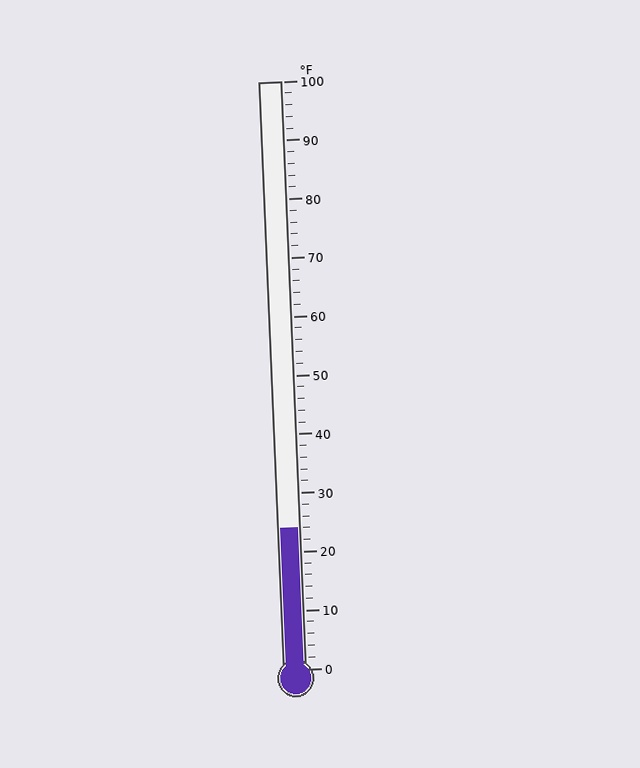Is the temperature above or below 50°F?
The temperature is below 50°F.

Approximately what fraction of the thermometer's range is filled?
The thermometer is filled to approximately 25% of its range.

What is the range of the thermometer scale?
The thermometer scale ranges from 0°F to 100°F.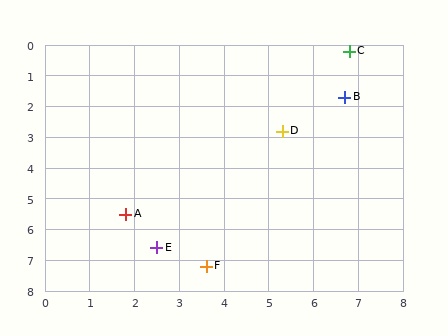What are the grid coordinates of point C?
Point C is at approximately (6.8, 0.2).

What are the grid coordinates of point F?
Point F is at approximately (3.6, 7.2).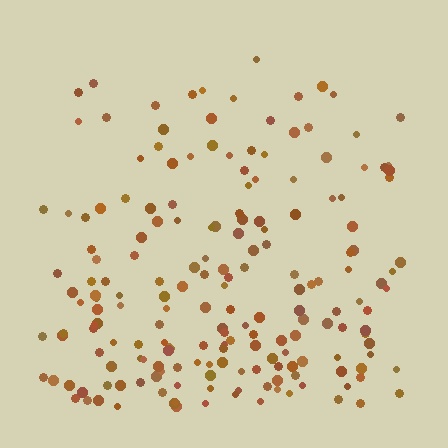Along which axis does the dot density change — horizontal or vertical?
Vertical.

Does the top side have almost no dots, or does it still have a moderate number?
Still a moderate number, just noticeably fewer than the bottom.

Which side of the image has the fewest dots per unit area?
The top.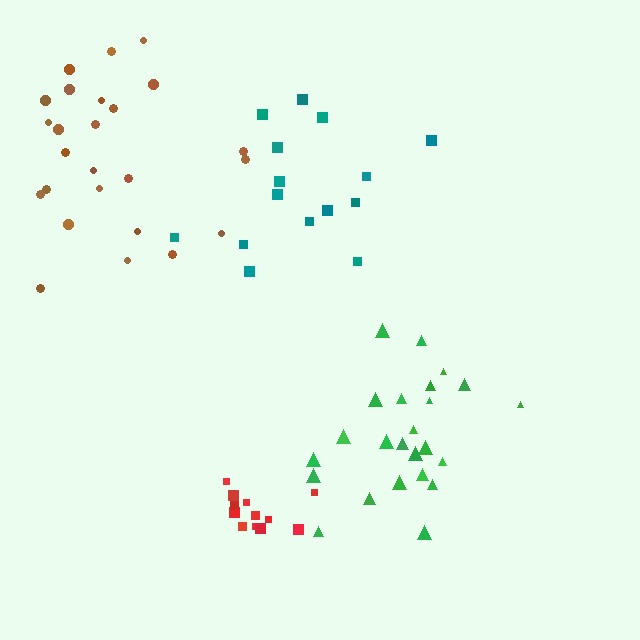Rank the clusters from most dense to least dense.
red, green, brown, teal.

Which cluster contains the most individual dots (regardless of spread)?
Brown (25).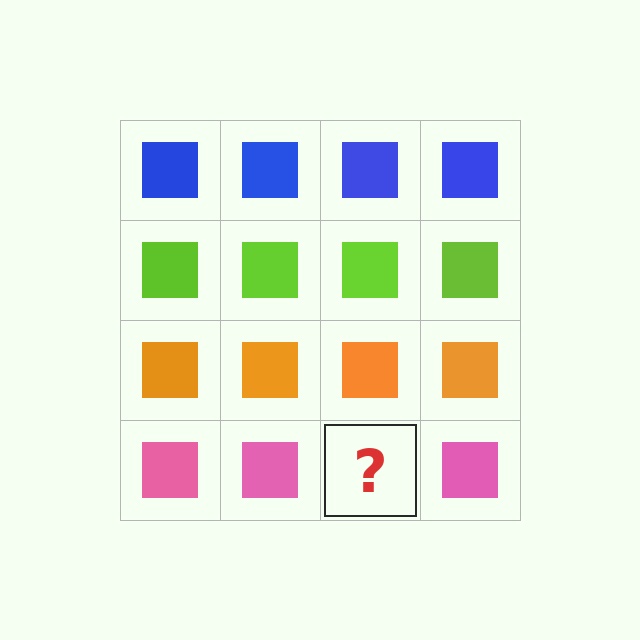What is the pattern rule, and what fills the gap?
The rule is that each row has a consistent color. The gap should be filled with a pink square.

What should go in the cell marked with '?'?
The missing cell should contain a pink square.